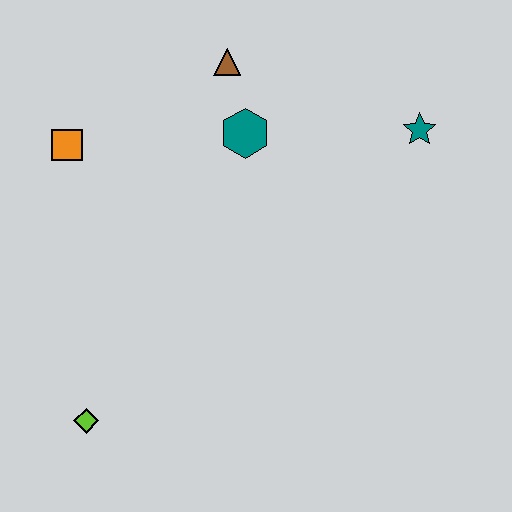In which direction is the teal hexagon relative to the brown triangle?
The teal hexagon is below the brown triangle.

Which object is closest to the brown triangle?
The teal hexagon is closest to the brown triangle.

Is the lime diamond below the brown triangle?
Yes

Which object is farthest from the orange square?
The teal star is farthest from the orange square.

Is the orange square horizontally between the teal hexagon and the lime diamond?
No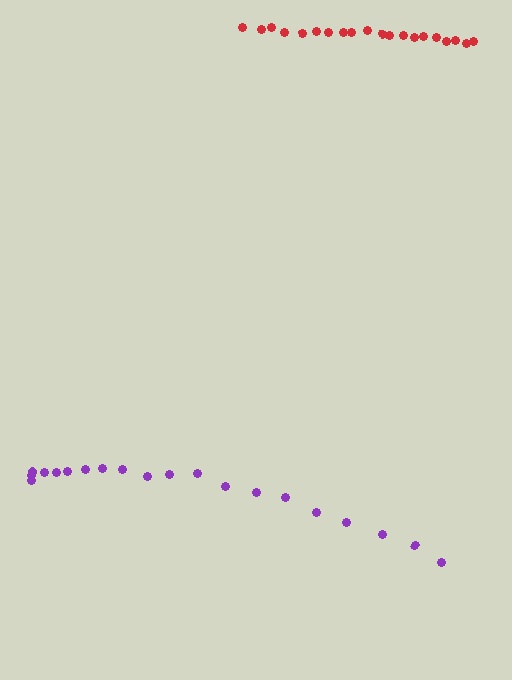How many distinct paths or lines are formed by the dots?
There are 2 distinct paths.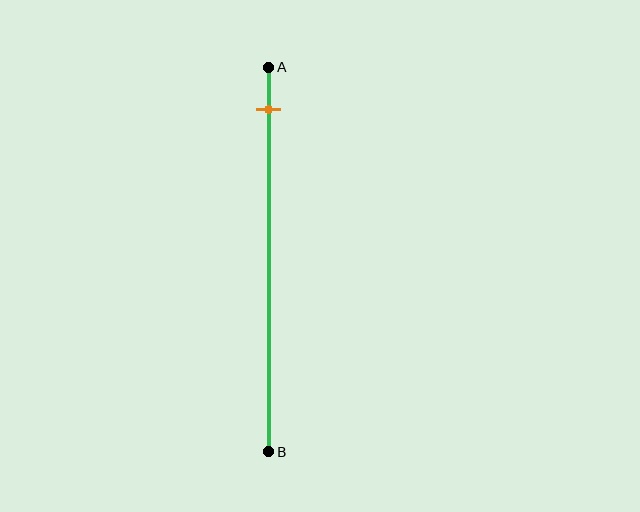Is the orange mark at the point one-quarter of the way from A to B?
No, the mark is at about 10% from A, not at the 25% one-quarter point.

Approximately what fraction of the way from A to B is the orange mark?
The orange mark is approximately 10% of the way from A to B.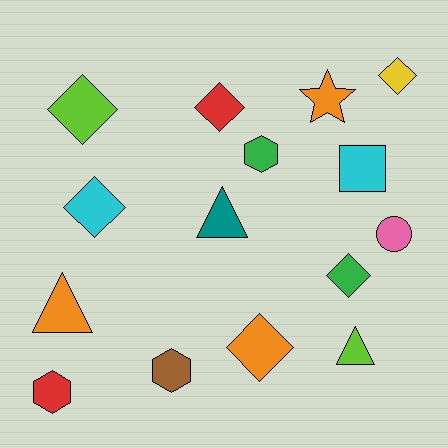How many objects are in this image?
There are 15 objects.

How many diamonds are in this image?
There are 6 diamonds.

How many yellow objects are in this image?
There is 1 yellow object.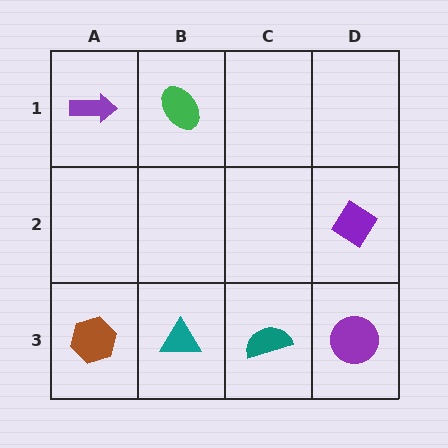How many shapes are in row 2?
1 shape.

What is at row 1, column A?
A purple arrow.